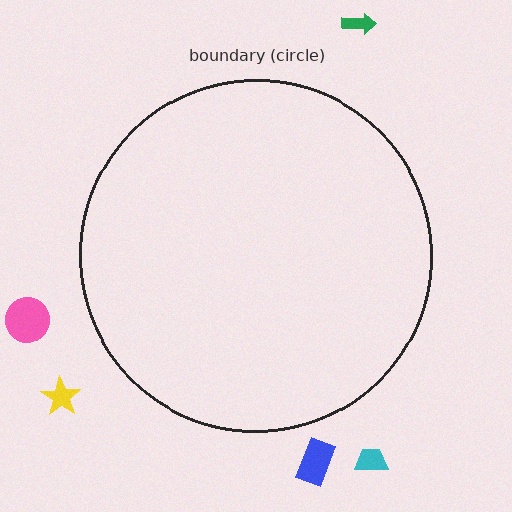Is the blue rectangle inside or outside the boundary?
Outside.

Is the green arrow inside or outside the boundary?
Outside.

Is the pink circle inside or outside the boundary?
Outside.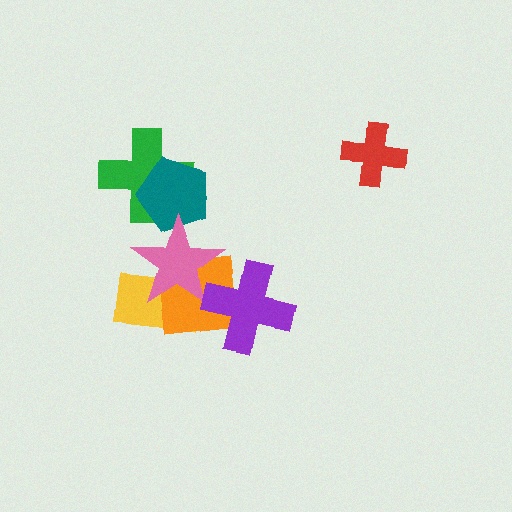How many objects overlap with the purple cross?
2 objects overlap with the purple cross.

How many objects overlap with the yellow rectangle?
2 objects overlap with the yellow rectangle.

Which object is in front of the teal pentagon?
The pink star is in front of the teal pentagon.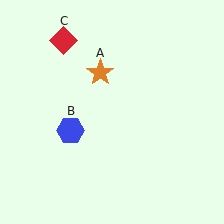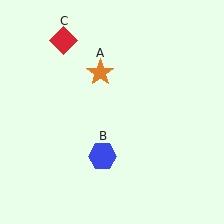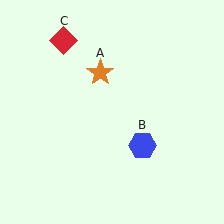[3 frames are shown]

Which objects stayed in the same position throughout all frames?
Orange star (object A) and red diamond (object C) remained stationary.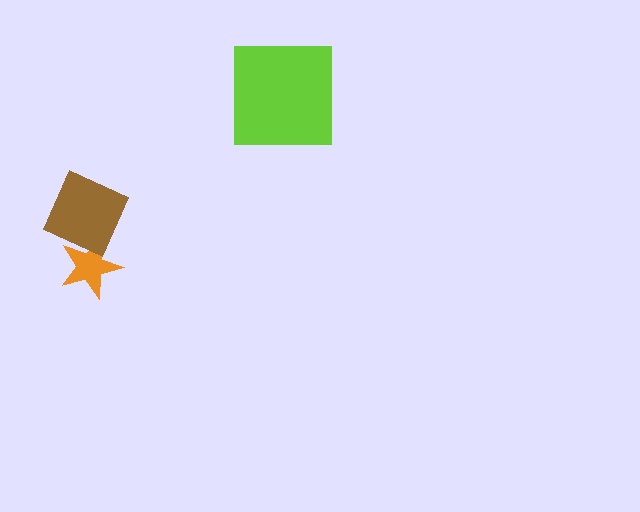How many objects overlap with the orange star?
1 object overlaps with the orange star.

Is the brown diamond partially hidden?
No, no other shape covers it.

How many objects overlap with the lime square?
0 objects overlap with the lime square.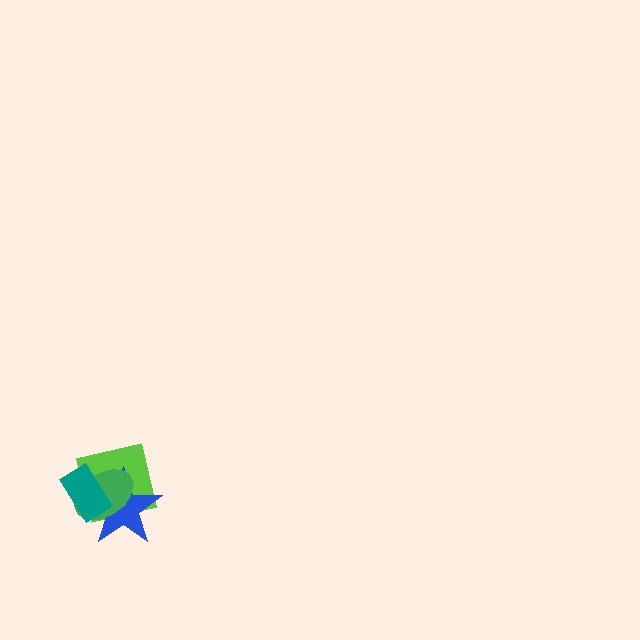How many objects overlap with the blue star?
3 objects overlap with the blue star.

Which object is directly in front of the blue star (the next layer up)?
The green ellipse is directly in front of the blue star.